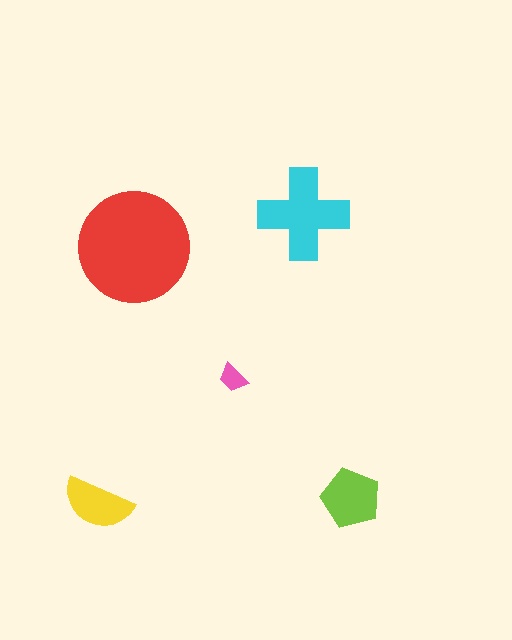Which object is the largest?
The red circle.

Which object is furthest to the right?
The lime pentagon is rightmost.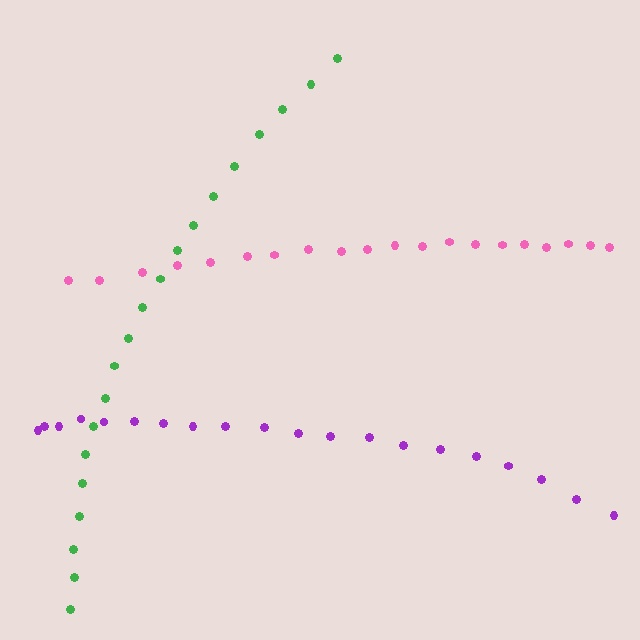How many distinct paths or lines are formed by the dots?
There are 3 distinct paths.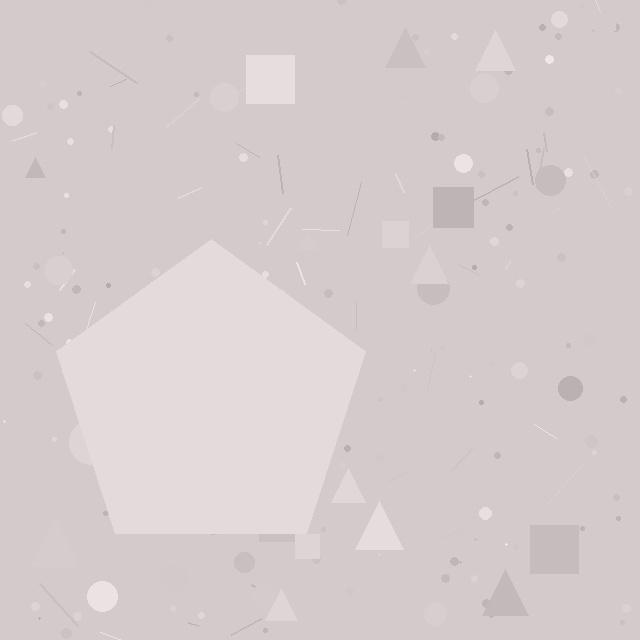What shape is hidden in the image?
A pentagon is hidden in the image.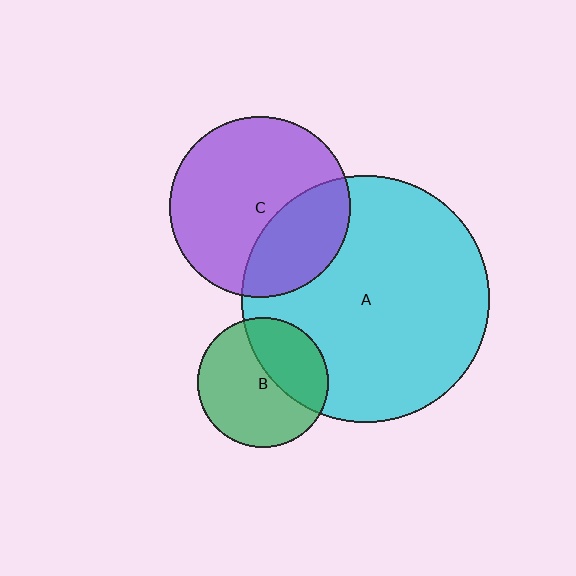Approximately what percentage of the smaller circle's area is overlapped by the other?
Approximately 35%.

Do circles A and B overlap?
Yes.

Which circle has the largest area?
Circle A (cyan).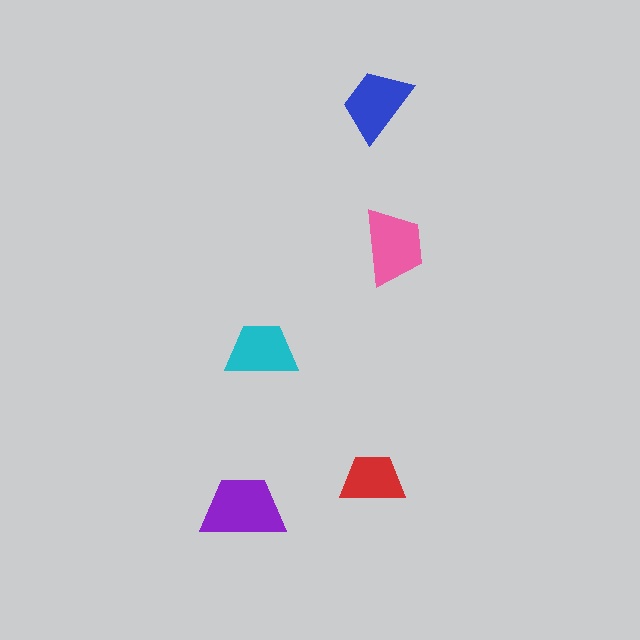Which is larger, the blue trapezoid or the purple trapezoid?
The purple one.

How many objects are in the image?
There are 5 objects in the image.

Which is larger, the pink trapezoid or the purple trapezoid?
The purple one.